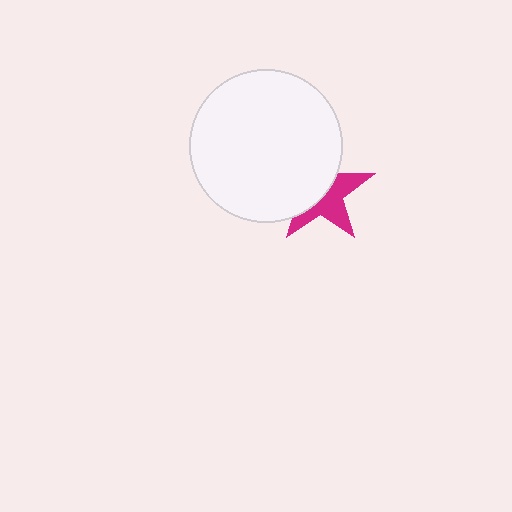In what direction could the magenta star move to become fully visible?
The magenta star could move toward the lower-right. That would shift it out from behind the white circle entirely.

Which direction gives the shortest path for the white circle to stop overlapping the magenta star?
Moving toward the upper-left gives the shortest separation.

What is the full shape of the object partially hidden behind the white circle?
The partially hidden object is a magenta star.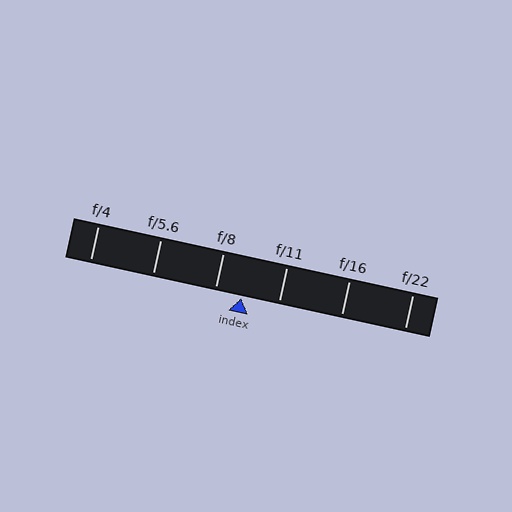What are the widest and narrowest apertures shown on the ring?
The widest aperture shown is f/4 and the narrowest is f/22.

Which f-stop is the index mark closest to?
The index mark is closest to f/8.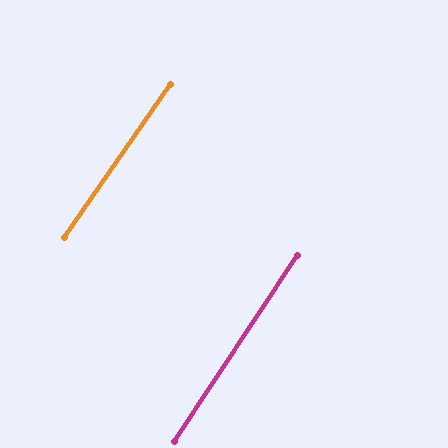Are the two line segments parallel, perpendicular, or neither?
Parallel — their directions differ by only 1.5°.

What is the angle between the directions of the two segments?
Approximately 1 degree.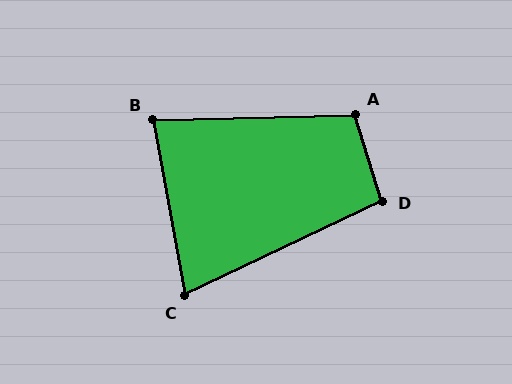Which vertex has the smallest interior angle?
C, at approximately 75 degrees.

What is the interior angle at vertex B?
Approximately 81 degrees (acute).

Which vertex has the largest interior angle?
A, at approximately 105 degrees.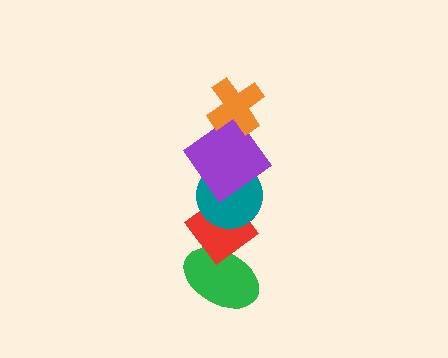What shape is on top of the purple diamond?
The orange cross is on top of the purple diamond.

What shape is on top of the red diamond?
The teal circle is on top of the red diamond.